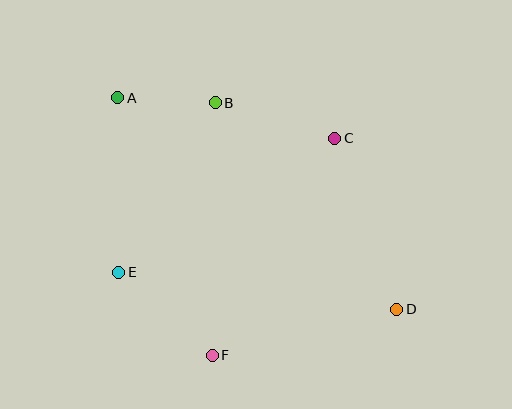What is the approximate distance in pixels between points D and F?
The distance between D and F is approximately 190 pixels.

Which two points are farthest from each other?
Points A and D are farthest from each other.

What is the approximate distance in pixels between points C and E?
The distance between C and E is approximately 254 pixels.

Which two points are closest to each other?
Points A and B are closest to each other.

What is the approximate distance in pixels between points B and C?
The distance between B and C is approximately 124 pixels.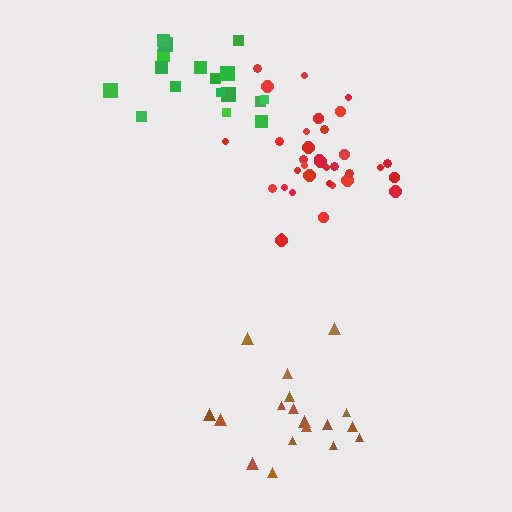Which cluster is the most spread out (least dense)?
Brown.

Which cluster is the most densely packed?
Red.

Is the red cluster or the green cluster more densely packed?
Red.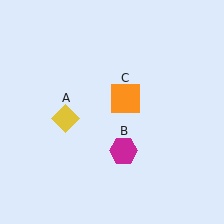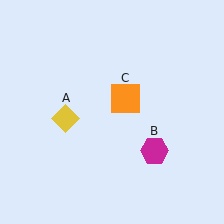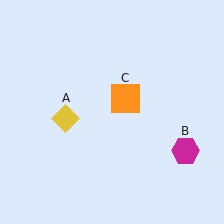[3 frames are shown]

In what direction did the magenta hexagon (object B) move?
The magenta hexagon (object B) moved right.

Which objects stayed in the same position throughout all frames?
Yellow diamond (object A) and orange square (object C) remained stationary.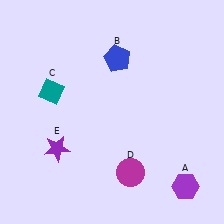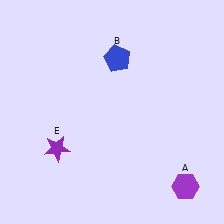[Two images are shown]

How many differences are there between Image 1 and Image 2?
There are 2 differences between the two images.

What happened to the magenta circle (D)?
The magenta circle (D) was removed in Image 2. It was in the bottom-right area of Image 1.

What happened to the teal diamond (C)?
The teal diamond (C) was removed in Image 2. It was in the top-left area of Image 1.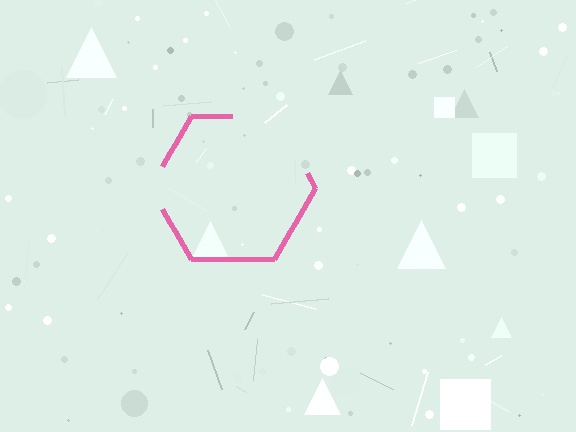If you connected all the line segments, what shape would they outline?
They would outline a hexagon.